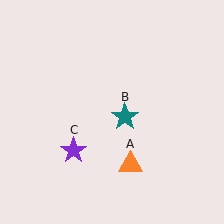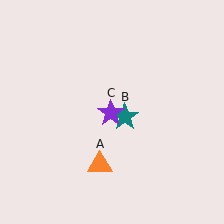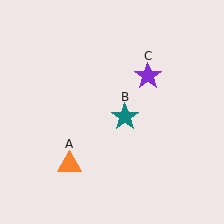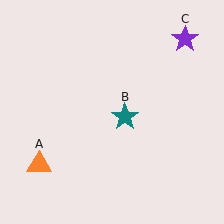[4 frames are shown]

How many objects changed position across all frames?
2 objects changed position: orange triangle (object A), purple star (object C).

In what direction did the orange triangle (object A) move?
The orange triangle (object A) moved left.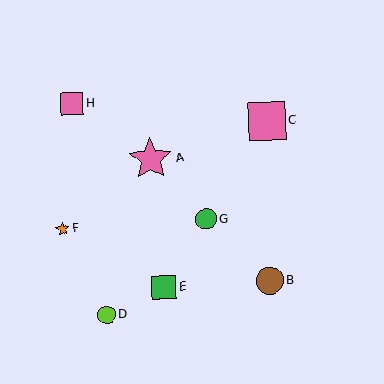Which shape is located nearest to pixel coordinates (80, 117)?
The pink square (labeled H) at (72, 104) is nearest to that location.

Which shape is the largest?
The pink star (labeled A) is the largest.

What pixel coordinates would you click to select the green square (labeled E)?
Click at (164, 287) to select the green square E.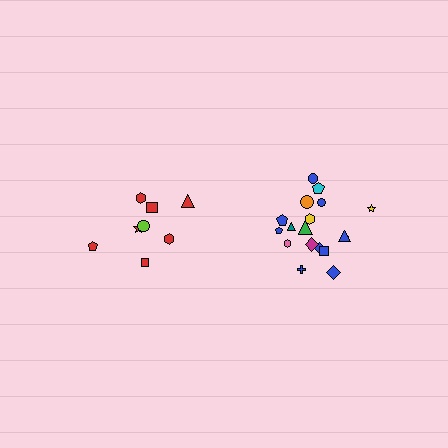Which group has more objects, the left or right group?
The right group.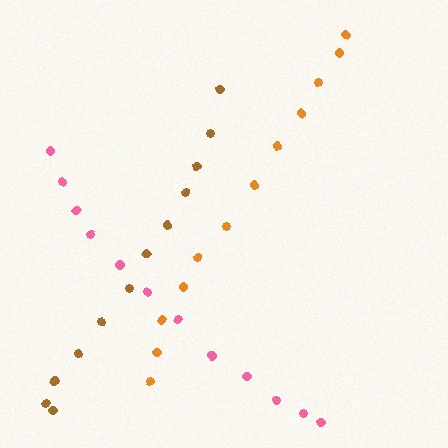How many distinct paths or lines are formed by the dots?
There are 3 distinct paths.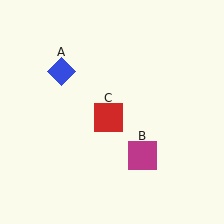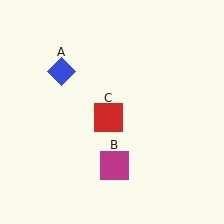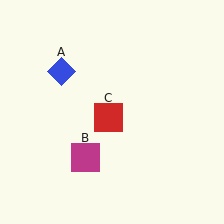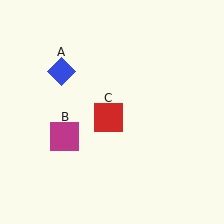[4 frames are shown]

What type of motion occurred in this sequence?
The magenta square (object B) rotated clockwise around the center of the scene.